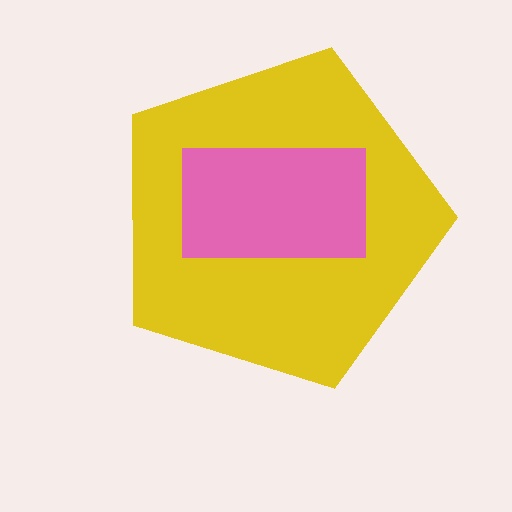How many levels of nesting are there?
2.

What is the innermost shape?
The pink rectangle.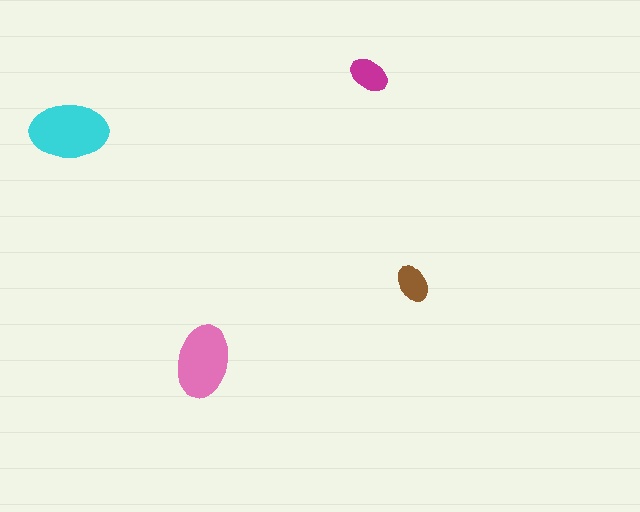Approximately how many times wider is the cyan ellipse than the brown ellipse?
About 2 times wider.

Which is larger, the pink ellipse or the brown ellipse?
The pink one.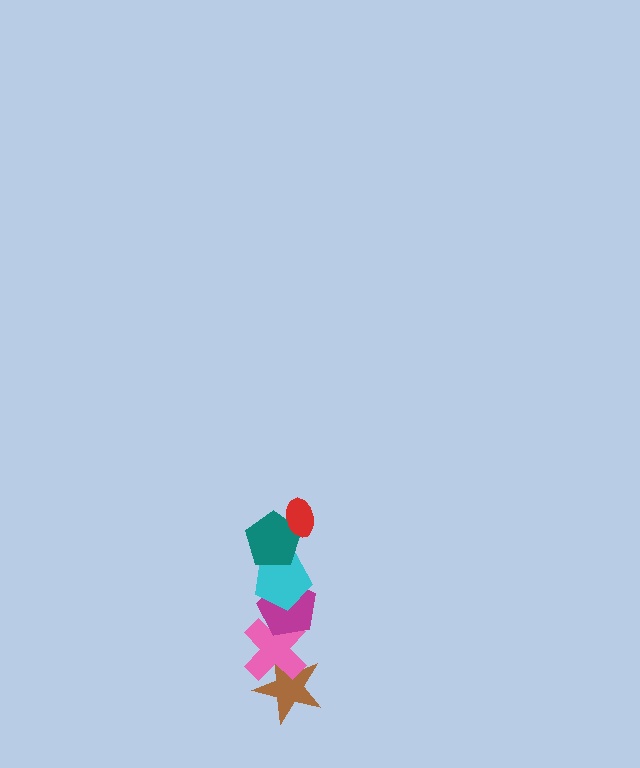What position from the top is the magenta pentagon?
The magenta pentagon is 4th from the top.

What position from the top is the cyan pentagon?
The cyan pentagon is 3rd from the top.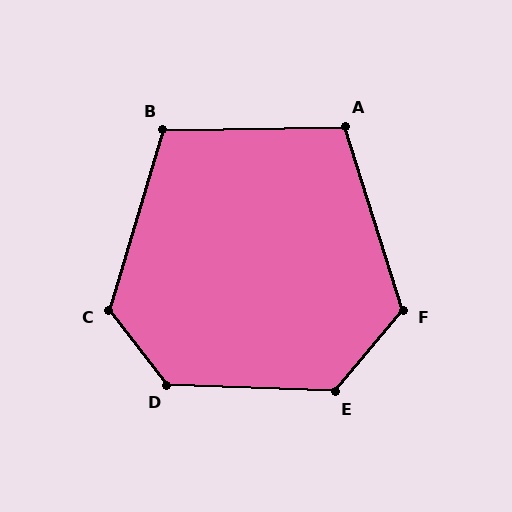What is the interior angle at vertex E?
Approximately 128 degrees (obtuse).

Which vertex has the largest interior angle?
D, at approximately 130 degrees.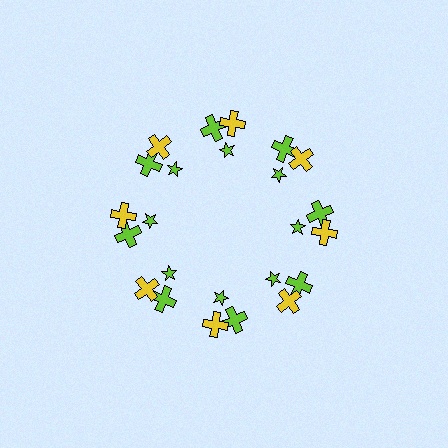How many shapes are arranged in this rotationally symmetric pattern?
There are 24 shapes, arranged in 8 groups of 3.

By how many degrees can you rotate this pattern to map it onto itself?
The pattern maps onto itself every 45 degrees of rotation.